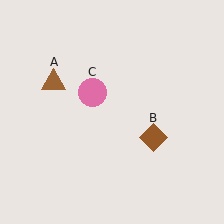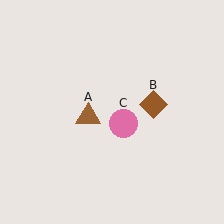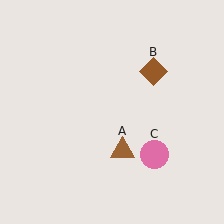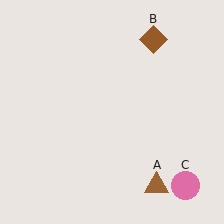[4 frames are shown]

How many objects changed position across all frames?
3 objects changed position: brown triangle (object A), brown diamond (object B), pink circle (object C).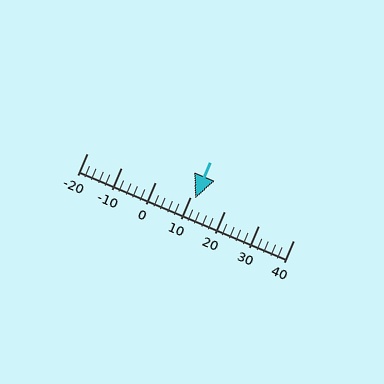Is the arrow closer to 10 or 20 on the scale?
The arrow is closer to 10.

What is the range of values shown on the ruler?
The ruler shows values from -20 to 40.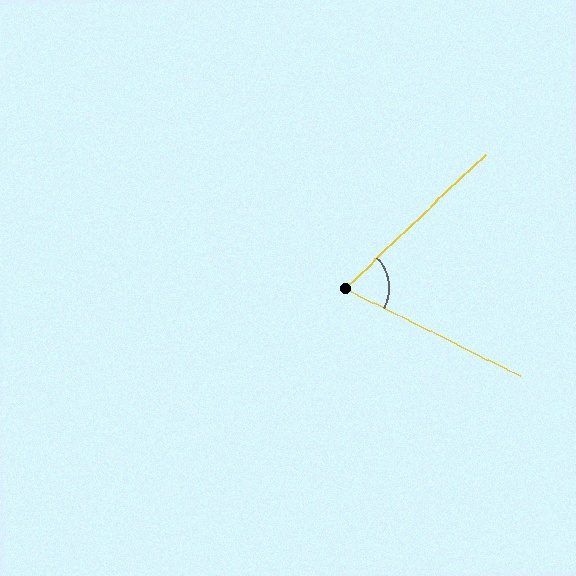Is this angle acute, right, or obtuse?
It is acute.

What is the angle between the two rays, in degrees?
Approximately 70 degrees.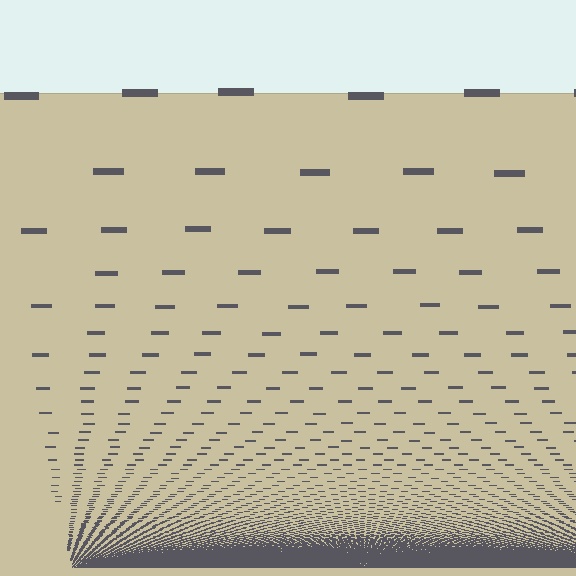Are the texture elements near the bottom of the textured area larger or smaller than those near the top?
Smaller. The gradient is inverted — elements near the bottom are smaller and denser.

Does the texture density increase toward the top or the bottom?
Density increases toward the bottom.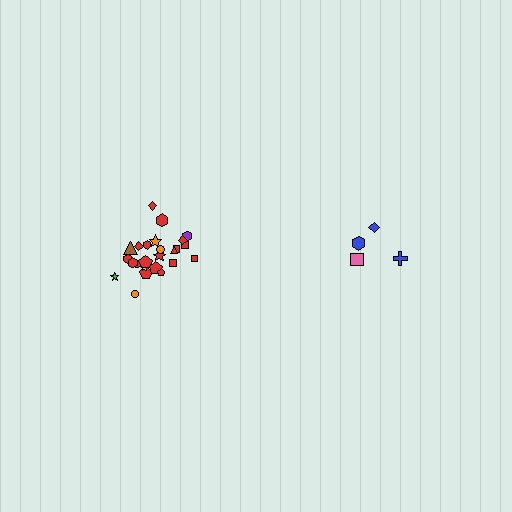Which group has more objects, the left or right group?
The left group.